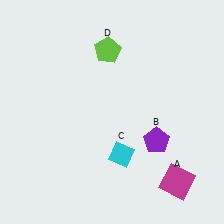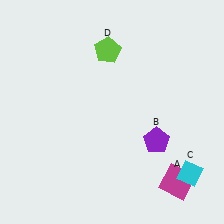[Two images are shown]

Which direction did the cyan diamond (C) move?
The cyan diamond (C) moved right.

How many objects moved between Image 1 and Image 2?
1 object moved between the two images.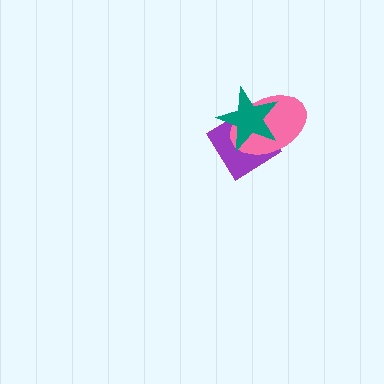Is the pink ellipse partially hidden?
Yes, it is partially covered by another shape.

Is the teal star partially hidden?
No, no other shape covers it.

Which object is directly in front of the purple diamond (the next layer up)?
The pink ellipse is directly in front of the purple diamond.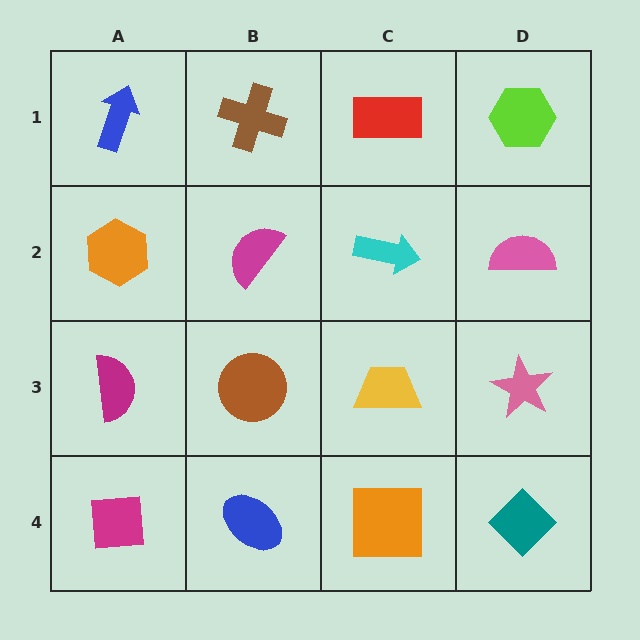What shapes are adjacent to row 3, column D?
A pink semicircle (row 2, column D), a teal diamond (row 4, column D), a yellow trapezoid (row 3, column C).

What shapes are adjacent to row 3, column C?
A cyan arrow (row 2, column C), an orange square (row 4, column C), a brown circle (row 3, column B), a pink star (row 3, column D).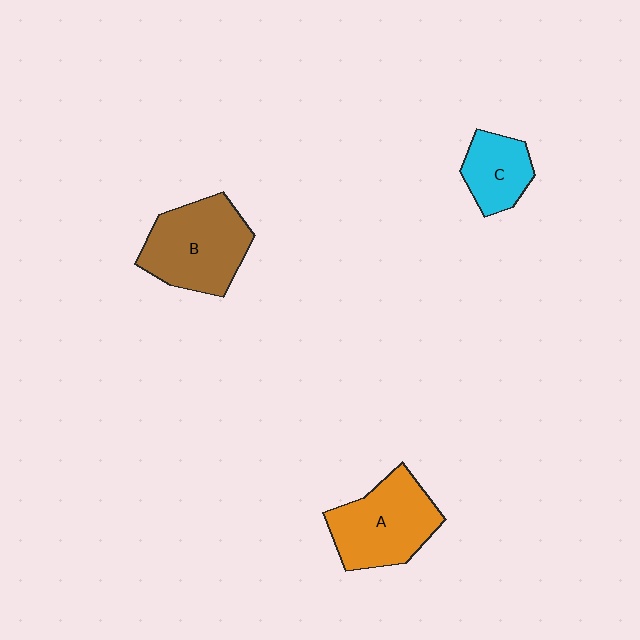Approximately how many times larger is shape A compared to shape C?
Approximately 1.7 times.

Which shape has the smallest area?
Shape C (cyan).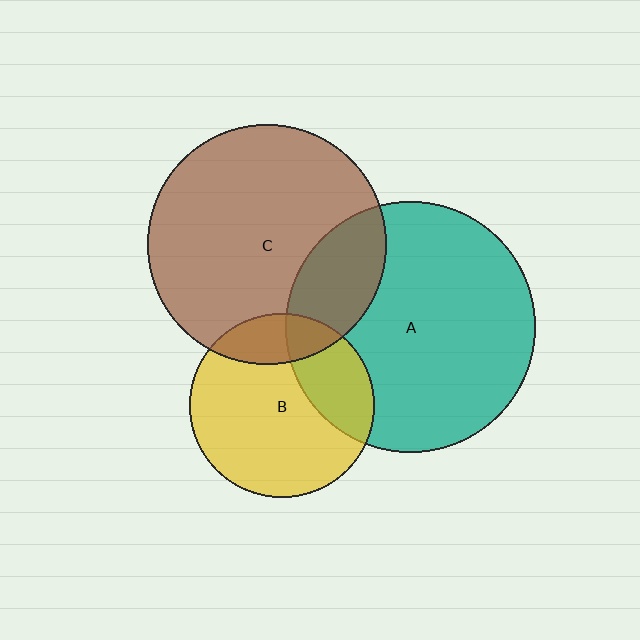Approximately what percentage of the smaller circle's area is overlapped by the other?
Approximately 20%.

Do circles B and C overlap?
Yes.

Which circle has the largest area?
Circle A (teal).